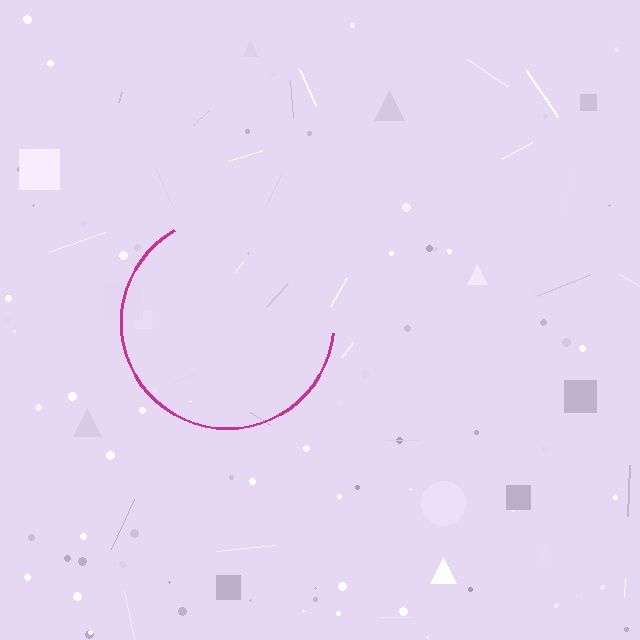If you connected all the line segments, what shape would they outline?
They would outline a circle.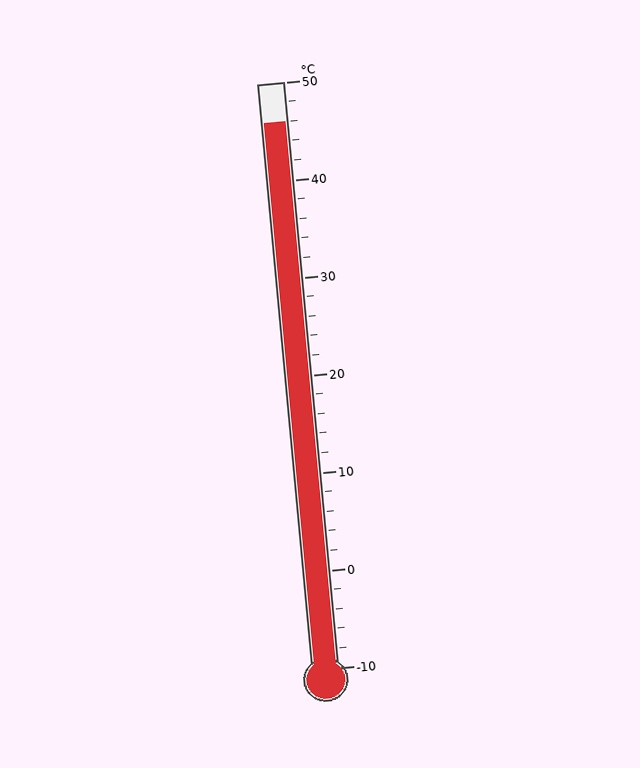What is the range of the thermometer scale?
The thermometer scale ranges from -10°C to 50°C.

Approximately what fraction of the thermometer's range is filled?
The thermometer is filled to approximately 95% of its range.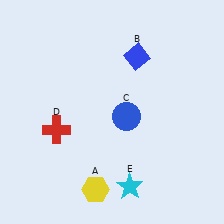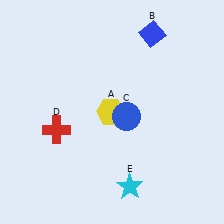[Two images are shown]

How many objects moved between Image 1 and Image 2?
2 objects moved between the two images.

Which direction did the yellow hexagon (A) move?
The yellow hexagon (A) moved up.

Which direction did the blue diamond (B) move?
The blue diamond (B) moved up.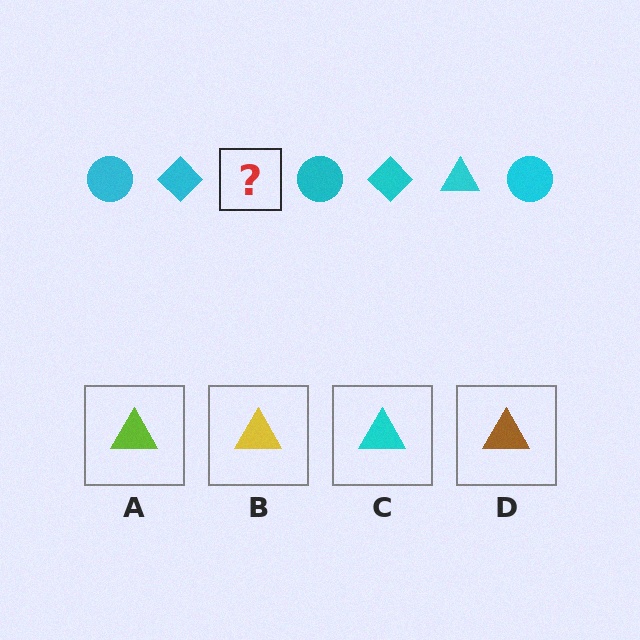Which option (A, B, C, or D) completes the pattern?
C.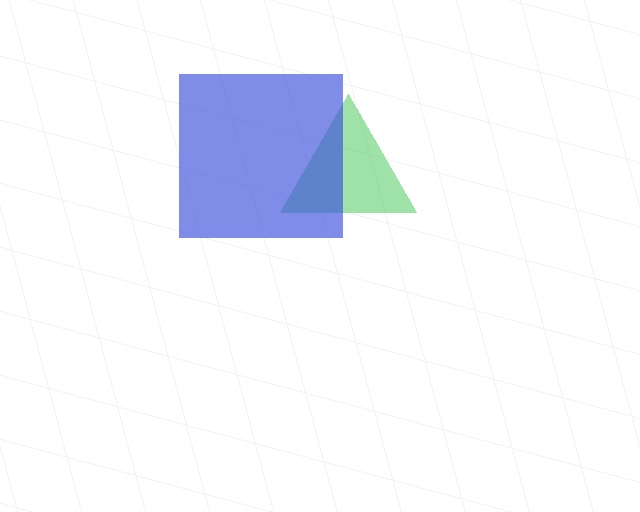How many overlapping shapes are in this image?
There are 2 overlapping shapes in the image.